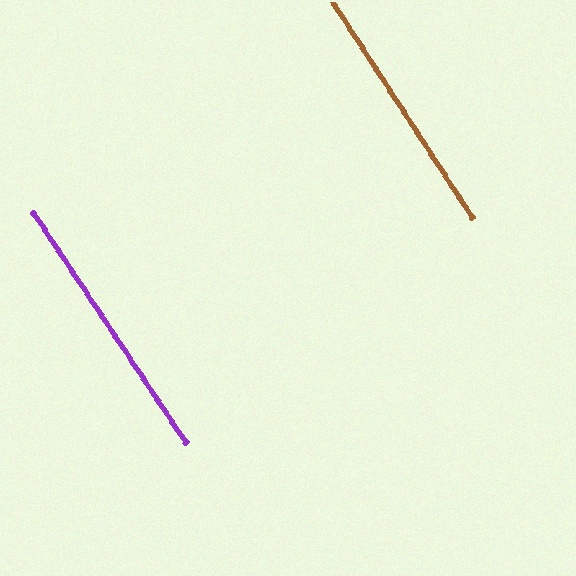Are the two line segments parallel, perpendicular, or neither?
Parallel — their directions differ by only 0.8°.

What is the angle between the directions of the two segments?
Approximately 1 degree.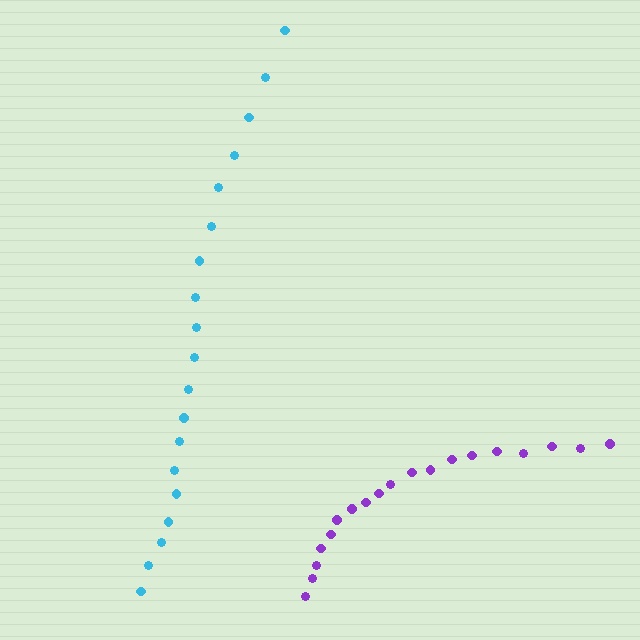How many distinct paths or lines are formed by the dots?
There are 2 distinct paths.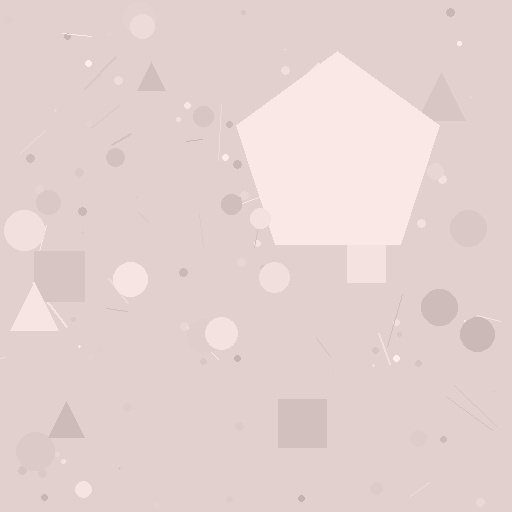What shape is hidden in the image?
A pentagon is hidden in the image.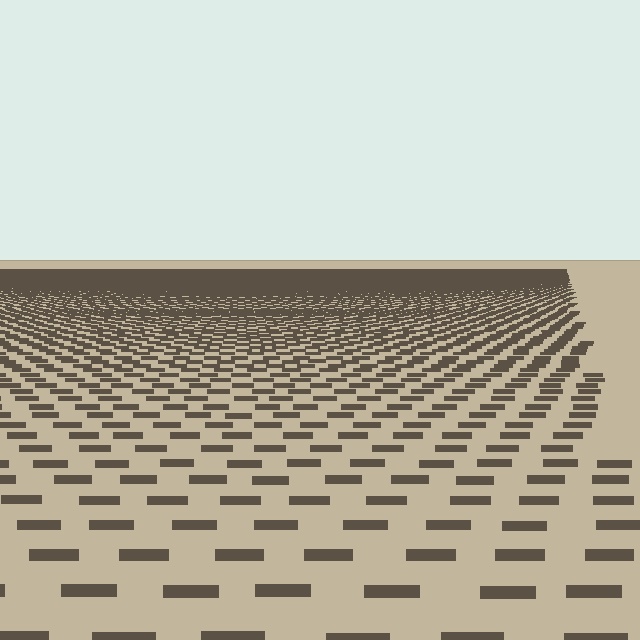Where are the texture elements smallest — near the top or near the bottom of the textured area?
Near the top.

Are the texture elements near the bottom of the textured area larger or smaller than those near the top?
Larger. Near the bottom, elements are closer to the viewer and appear at a bigger on-screen size.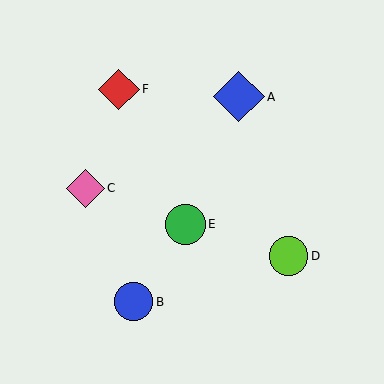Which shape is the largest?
The blue diamond (labeled A) is the largest.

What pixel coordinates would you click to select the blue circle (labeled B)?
Click at (134, 302) to select the blue circle B.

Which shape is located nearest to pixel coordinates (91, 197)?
The pink diamond (labeled C) at (86, 188) is nearest to that location.